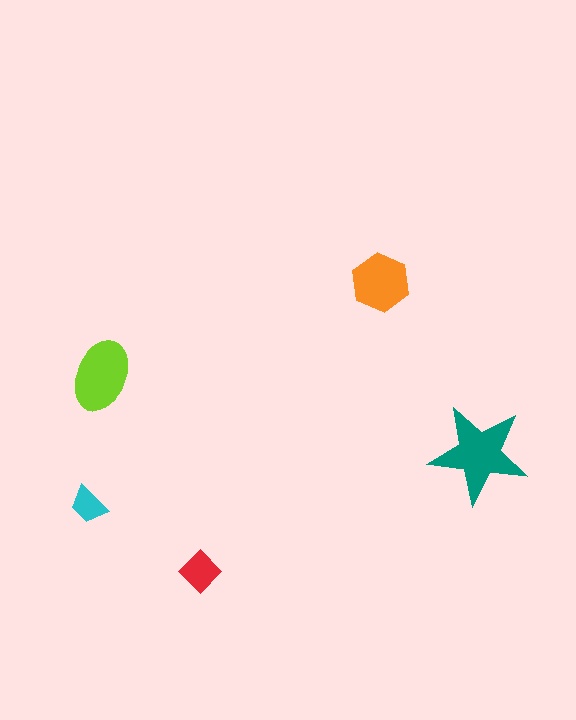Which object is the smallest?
The cyan trapezoid.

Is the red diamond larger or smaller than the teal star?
Smaller.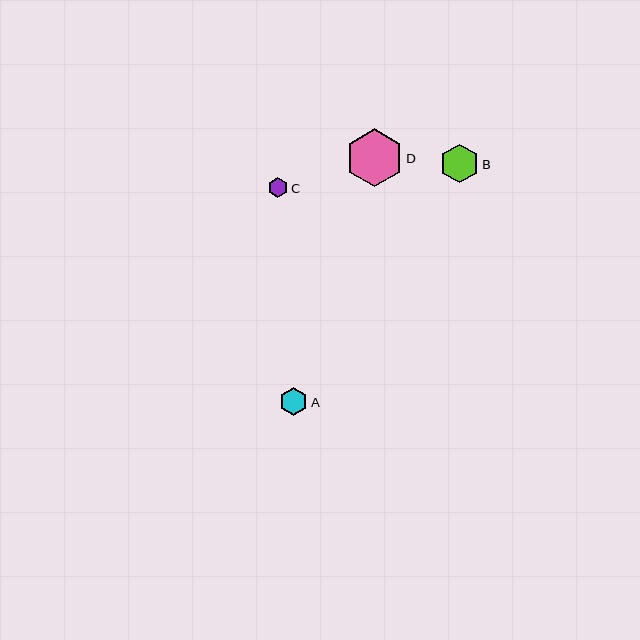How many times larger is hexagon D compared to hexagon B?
Hexagon D is approximately 1.5 times the size of hexagon B.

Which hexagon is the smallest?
Hexagon C is the smallest with a size of approximately 20 pixels.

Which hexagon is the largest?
Hexagon D is the largest with a size of approximately 58 pixels.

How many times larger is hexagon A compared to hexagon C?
Hexagon A is approximately 1.4 times the size of hexagon C.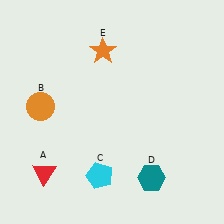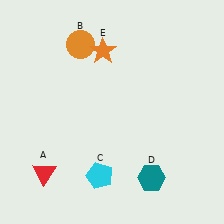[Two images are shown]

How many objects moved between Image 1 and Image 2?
1 object moved between the two images.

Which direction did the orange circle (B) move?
The orange circle (B) moved up.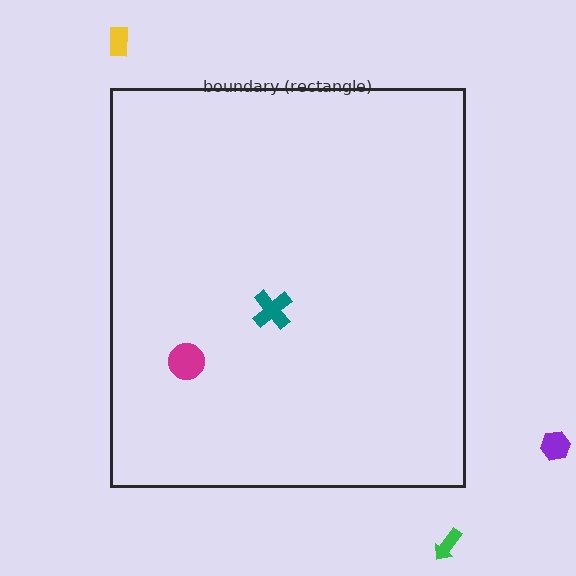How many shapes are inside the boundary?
2 inside, 3 outside.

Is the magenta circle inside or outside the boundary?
Inside.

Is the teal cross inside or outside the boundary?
Inside.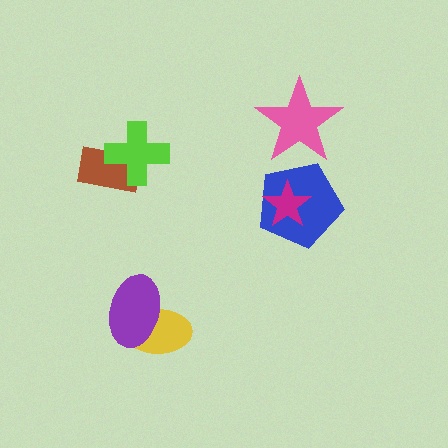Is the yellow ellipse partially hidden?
Yes, it is partially covered by another shape.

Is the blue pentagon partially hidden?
Yes, it is partially covered by another shape.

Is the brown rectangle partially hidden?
Yes, it is partially covered by another shape.